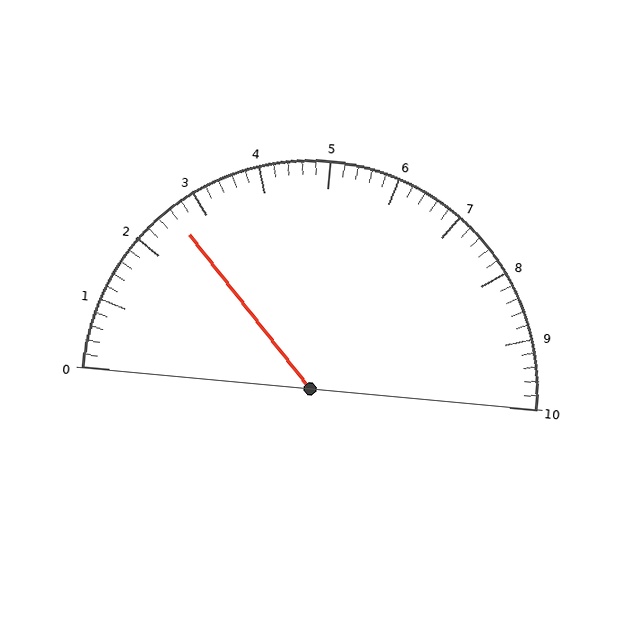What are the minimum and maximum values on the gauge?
The gauge ranges from 0 to 10.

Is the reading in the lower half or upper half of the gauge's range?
The reading is in the lower half of the range (0 to 10).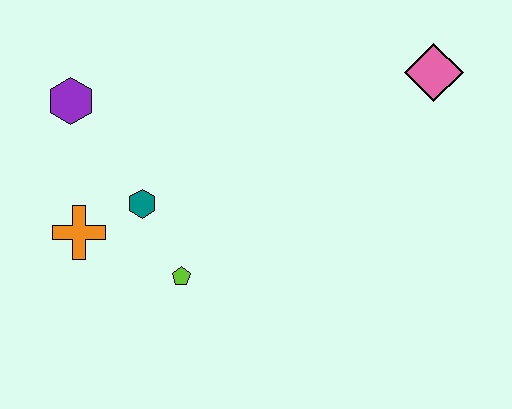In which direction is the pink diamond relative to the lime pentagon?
The pink diamond is to the right of the lime pentagon.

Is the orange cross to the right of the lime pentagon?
No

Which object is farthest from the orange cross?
The pink diamond is farthest from the orange cross.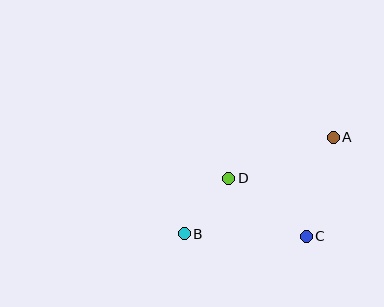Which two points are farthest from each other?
Points A and B are farthest from each other.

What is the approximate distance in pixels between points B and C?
The distance between B and C is approximately 123 pixels.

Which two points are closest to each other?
Points B and D are closest to each other.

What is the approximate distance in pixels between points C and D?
The distance between C and D is approximately 97 pixels.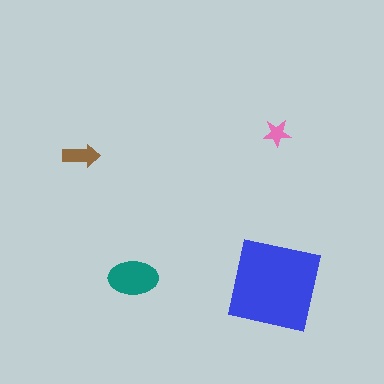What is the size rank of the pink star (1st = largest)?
4th.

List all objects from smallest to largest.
The pink star, the brown arrow, the teal ellipse, the blue square.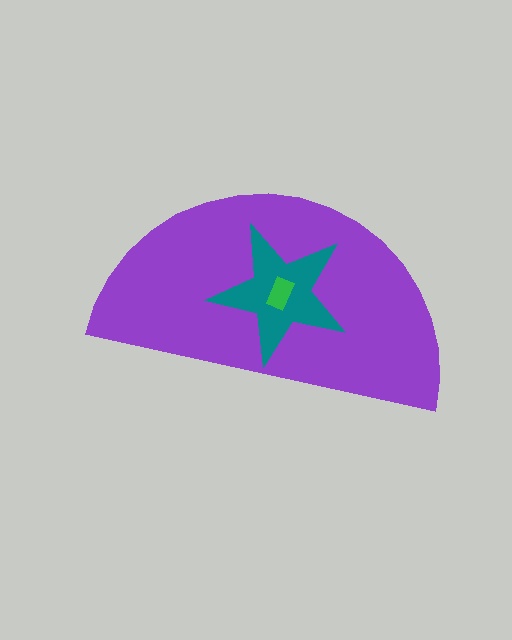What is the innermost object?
The green rectangle.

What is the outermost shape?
The purple semicircle.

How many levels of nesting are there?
3.